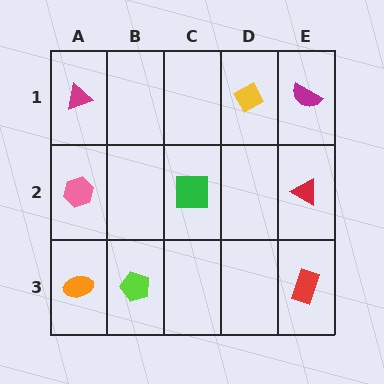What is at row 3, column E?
A red rectangle.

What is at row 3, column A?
An orange ellipse.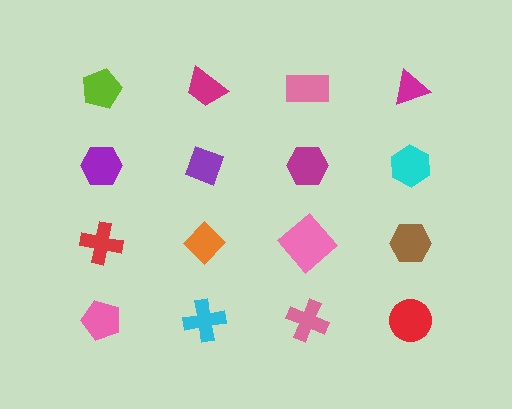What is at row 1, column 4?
A magenta triangle.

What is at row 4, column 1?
A pink pentagon.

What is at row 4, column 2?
A cyan cross.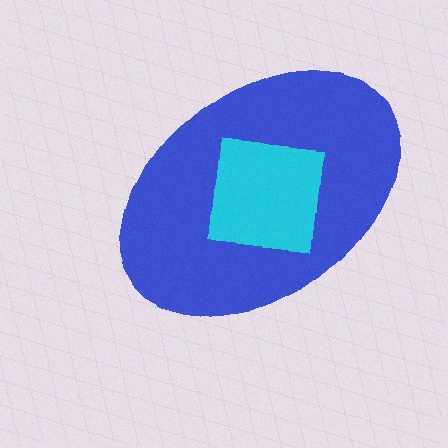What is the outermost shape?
The blue ellipse.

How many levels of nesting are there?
2.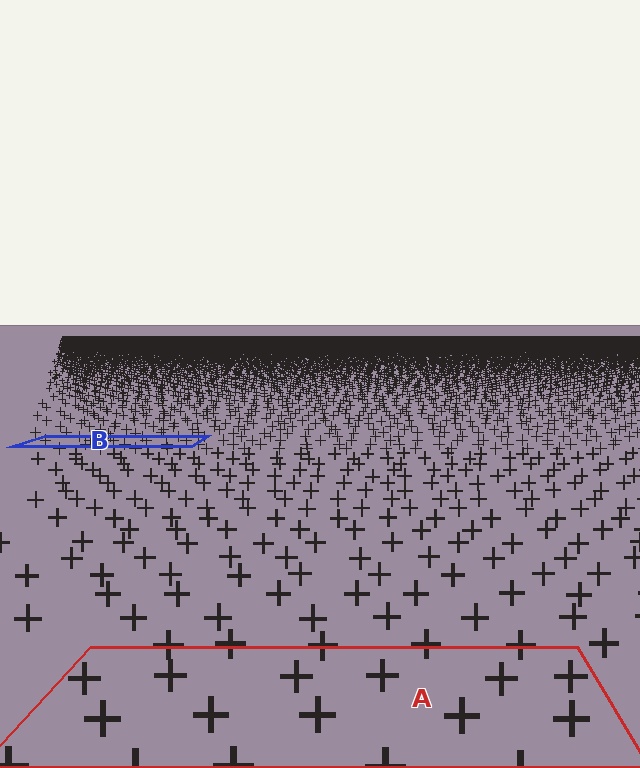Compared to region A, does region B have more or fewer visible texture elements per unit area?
Region B has more texture elements per unit area — they are packed more densely because it is farther away.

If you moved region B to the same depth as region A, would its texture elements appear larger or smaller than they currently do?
They would appear larger. At a closer depth, the same texture elements are projected at a bigger on-screen size.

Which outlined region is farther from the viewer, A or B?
Region B is farther from the viewer — the texture elements inside it appear smaller and more densely packed.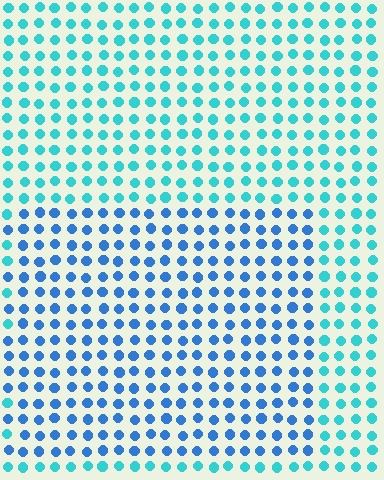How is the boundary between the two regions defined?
The boundary is defined purely by a slight shift in hue (about 34 degrees). Spacing, size, and orientation are identical on both sides.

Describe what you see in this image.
The image is filled with small cyan elements in a uniform arrangement. A rectangle-shaped region is visible where the elements are tinted to a slightly different hue, forming a subtle color boundary.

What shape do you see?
I see a rectangle.